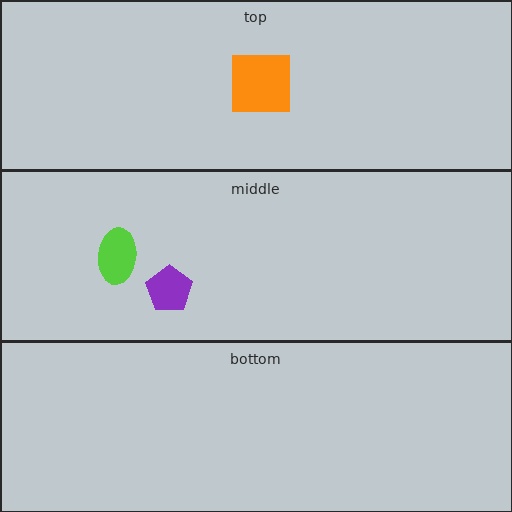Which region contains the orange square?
The top region.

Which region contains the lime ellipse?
The middle region.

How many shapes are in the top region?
1.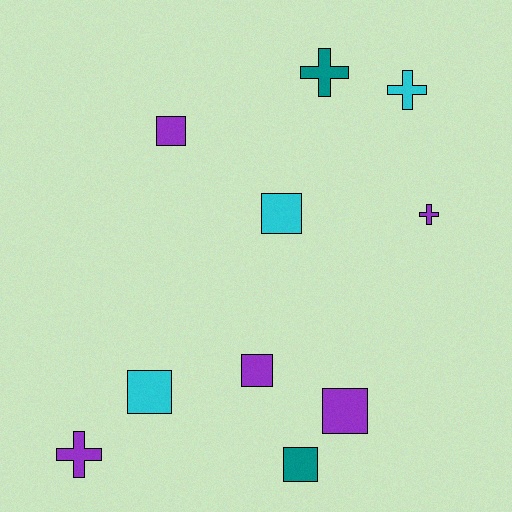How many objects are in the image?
There are 10 objects.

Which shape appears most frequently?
Square, with 6 objects.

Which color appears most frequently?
Purple, with 5 objects.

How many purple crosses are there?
There are 2 purple crosses.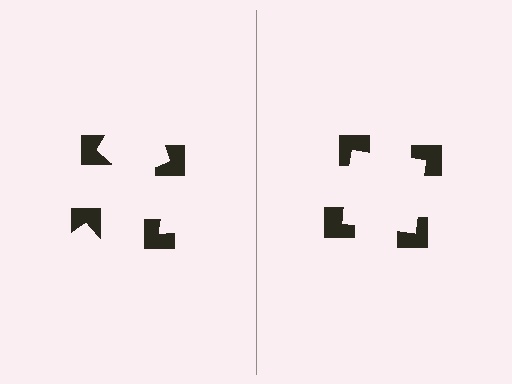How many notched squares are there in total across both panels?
8 — 4 on each side.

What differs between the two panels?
The notched squares are positioned identically on both sides; only the wedge orientations differ. On the right they align to a square; on the left they are misaligned.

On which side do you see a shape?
An illusory square appears on the right side. On the left side the wedge cuts are rotated, so no coherent shape forms.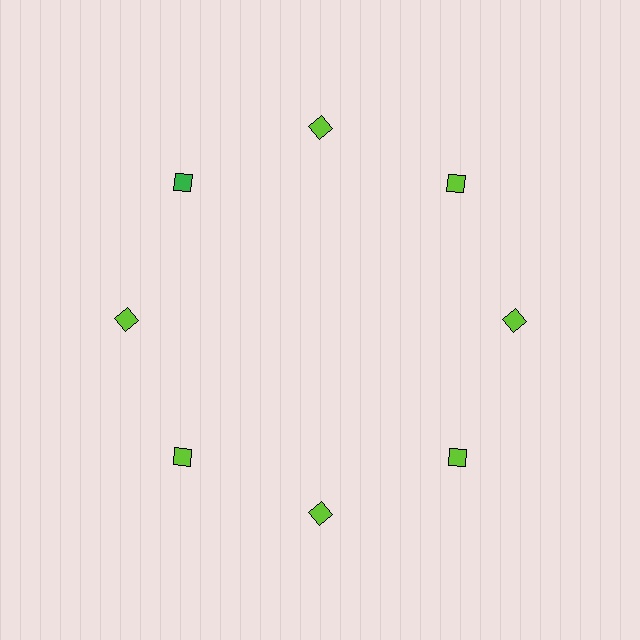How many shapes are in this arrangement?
There are 8 shapes arranged in a ring pattern.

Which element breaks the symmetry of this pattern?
The green square at roughly the 10 o'clock position breaks the symmetry. All other shapes are lime squares.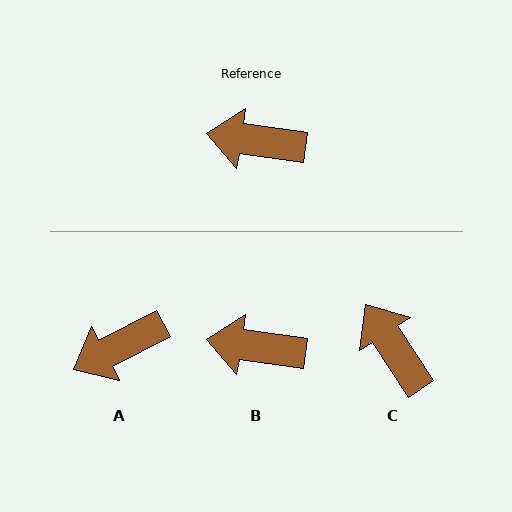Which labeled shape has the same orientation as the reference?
B.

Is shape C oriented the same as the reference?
No, it is off by about 49 degrees.